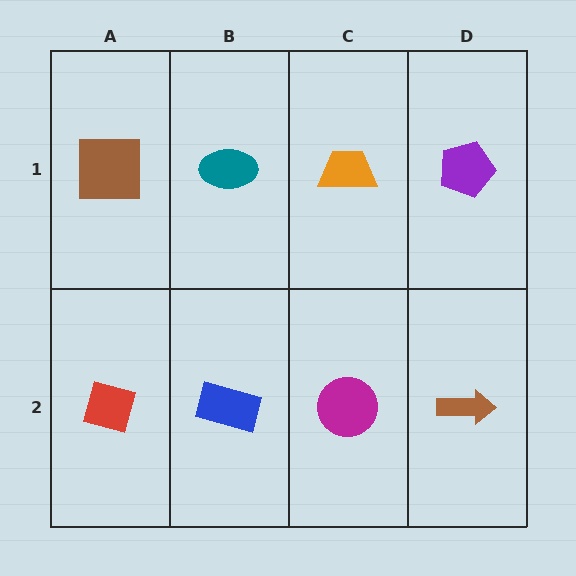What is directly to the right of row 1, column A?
A teal ellipse.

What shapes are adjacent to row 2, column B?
A teal ellipse (row 1, column B), a red diamond (row 2, column A), a magenta circle (row 2, column C).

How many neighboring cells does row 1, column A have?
2.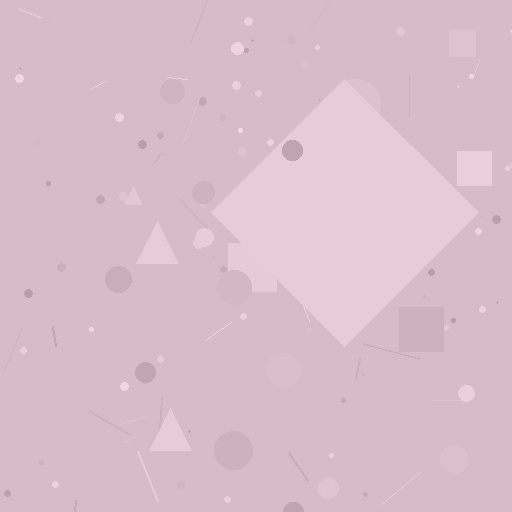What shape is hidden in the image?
A diamond is hidden in the image.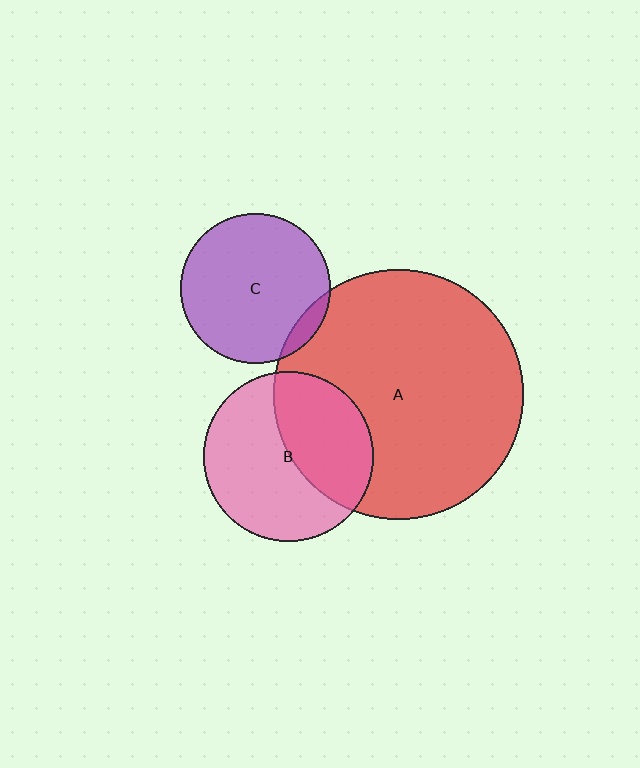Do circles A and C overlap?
Yes.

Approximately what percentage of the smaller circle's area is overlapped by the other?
Approximately 5%.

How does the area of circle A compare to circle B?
Approximately 2.2 times.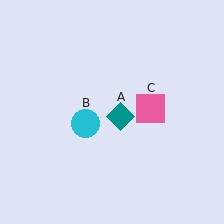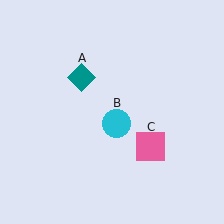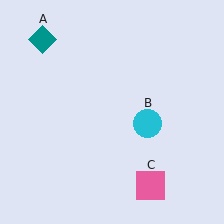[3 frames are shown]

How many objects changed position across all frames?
3 objects changed position: teal diamond (object A), cyan circle (object B), pink square (object C).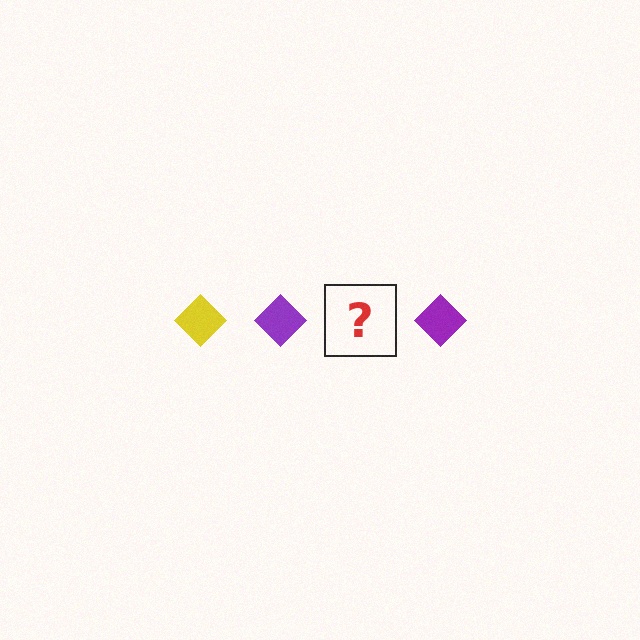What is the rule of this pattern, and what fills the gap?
The rule is that the pattern cycles through yellow, purple diamonds. The gap should be filled with a yellow diamond.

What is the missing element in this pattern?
The missing element is a yellow diamond.